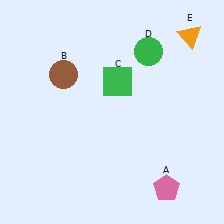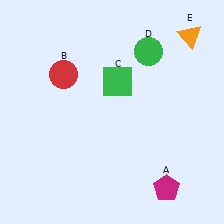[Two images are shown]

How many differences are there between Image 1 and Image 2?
There are 2 differences between the two images.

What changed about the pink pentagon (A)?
In Image 1, A is pink. In Image 2, it changed to magenta.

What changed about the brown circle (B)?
In Image 1, B is brown. In Image 2, it changed to red.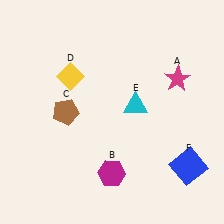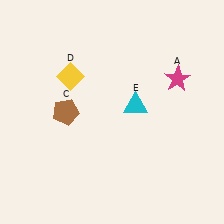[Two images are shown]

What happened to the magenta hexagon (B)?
The magenta hexagon (B) was removed in Image 2. It was in the bottom-left area of Image 1.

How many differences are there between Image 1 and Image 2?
There are 2 differences between the two images.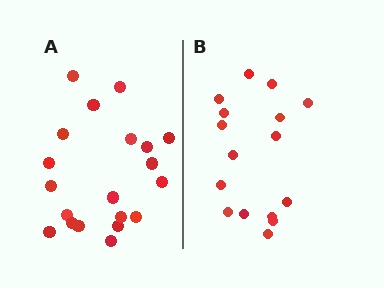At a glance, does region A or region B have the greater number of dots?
Region A (the left region) has more dots.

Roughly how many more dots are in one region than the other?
Region A has about 4 more dots than region B.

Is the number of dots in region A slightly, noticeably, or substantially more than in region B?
Region A has noticeably more, but not dramatically so. The ratio is roughly 1.2 to 1.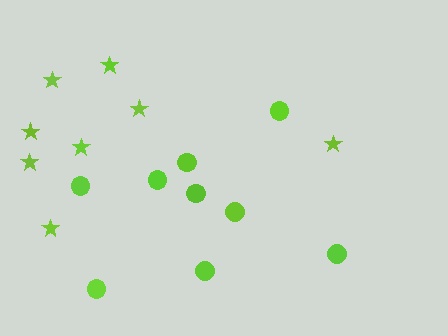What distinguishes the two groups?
There are 2 groups: one group of circles (9) and one group of stars (8).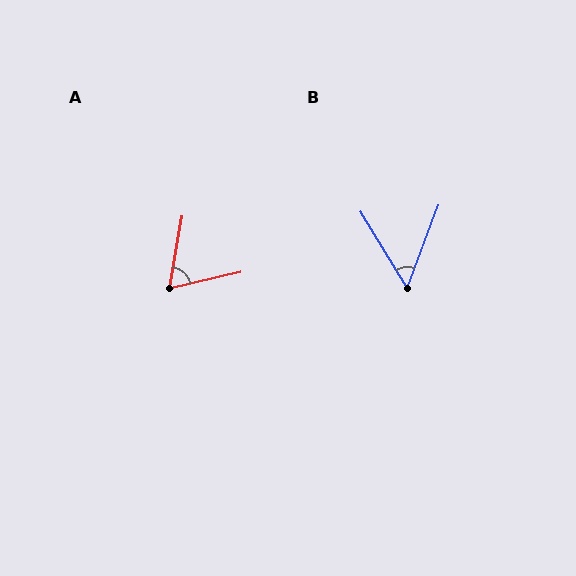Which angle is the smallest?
B, at approximately 52 degrees.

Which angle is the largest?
A, at approximately 67 degrees.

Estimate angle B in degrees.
Approximately 52 degrees.